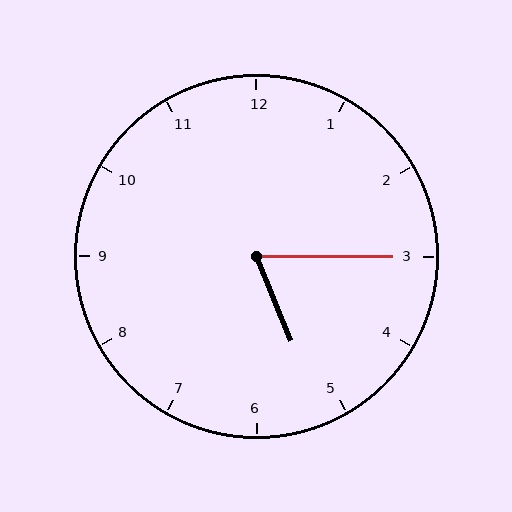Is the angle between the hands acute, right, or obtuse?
It is acute.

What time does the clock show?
5:15.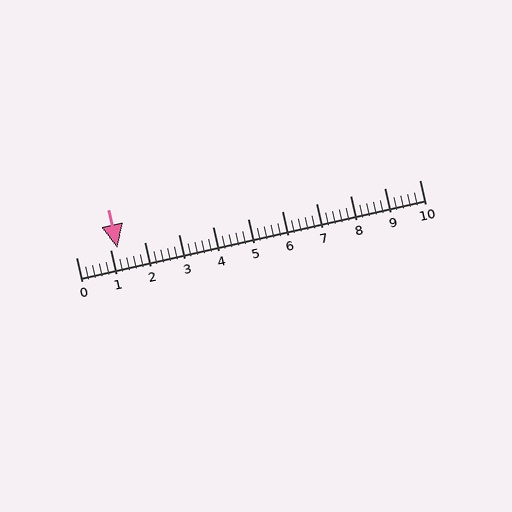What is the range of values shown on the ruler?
The ruler shows values from 0 to 10.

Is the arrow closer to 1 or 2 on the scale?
The arrow is closer to 1.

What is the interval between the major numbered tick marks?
The major tick marks are spaced 1 units apart.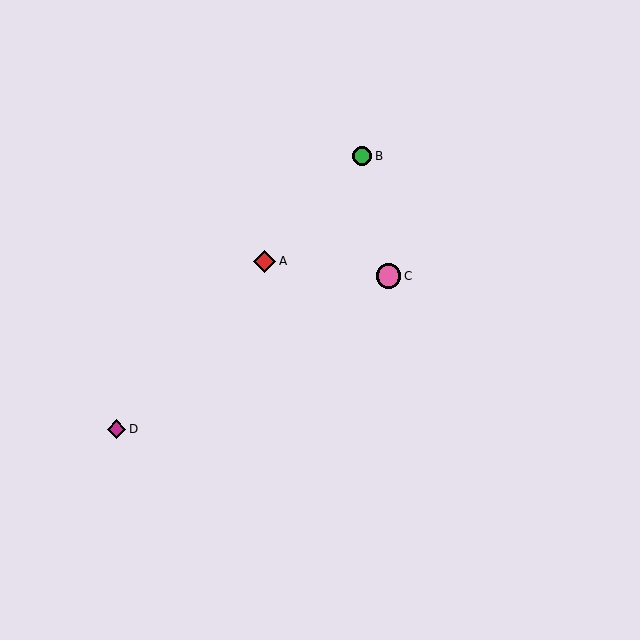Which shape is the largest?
The pink circle (labeled C) is the largest.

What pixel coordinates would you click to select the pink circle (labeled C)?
Click at (388, 276) to select the pink circle C.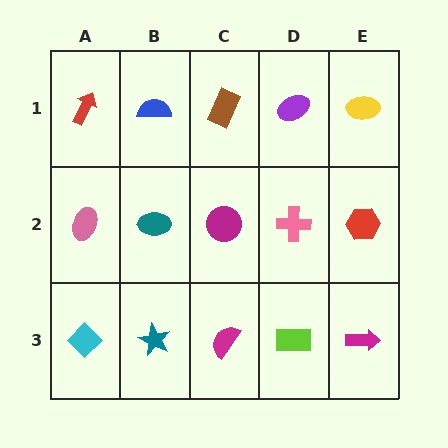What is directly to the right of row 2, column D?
A red hexagon.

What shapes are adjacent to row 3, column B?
A teal ellipse (row 2, column B), a cyan diamond (row 3, column A), a magenta semicircle (row 3, column C).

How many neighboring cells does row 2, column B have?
4.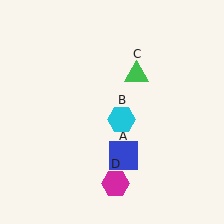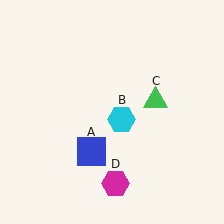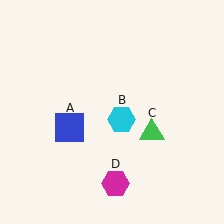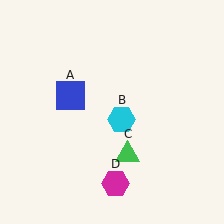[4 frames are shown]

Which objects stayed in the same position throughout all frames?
Cyan hexagon (object B) and magenta hexagon (object D) remained stationary.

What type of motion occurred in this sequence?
The blue square (object A), green triangle (object C) rotated clockwise around the center of the scene.